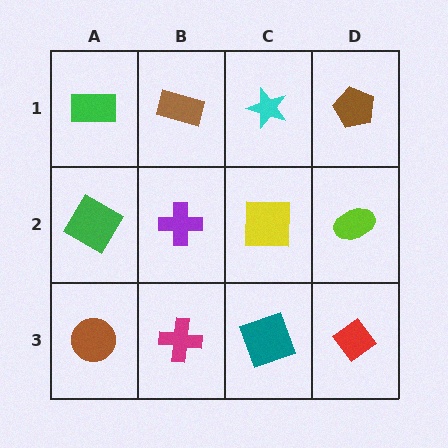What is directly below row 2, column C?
A teal square.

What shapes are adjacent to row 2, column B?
A brown rectangle (row 1, column B), a magenta cross (row 3, column B), a green square (row 2, column A), a yellow square (row 2, column C).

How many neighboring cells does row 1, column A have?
2.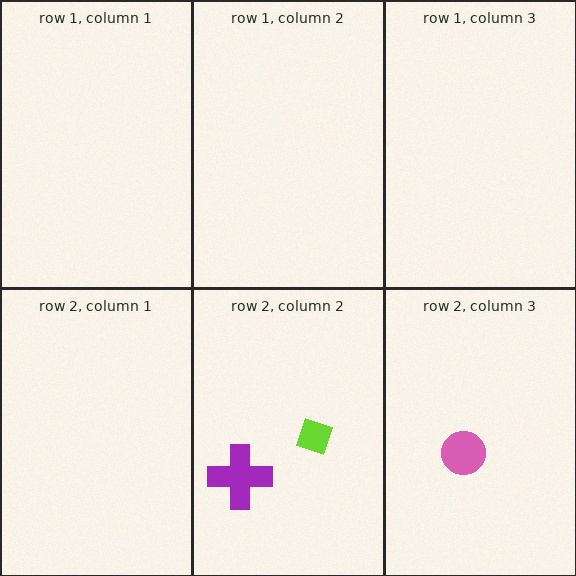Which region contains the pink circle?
The row 2, column 3 region.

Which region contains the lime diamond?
The row 2, column 2 region.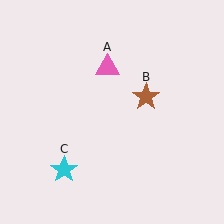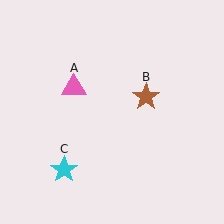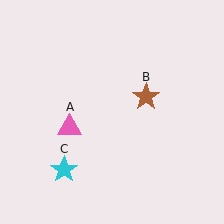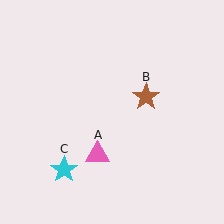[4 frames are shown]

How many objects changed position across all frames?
1 object changed position: pink triangle (object A).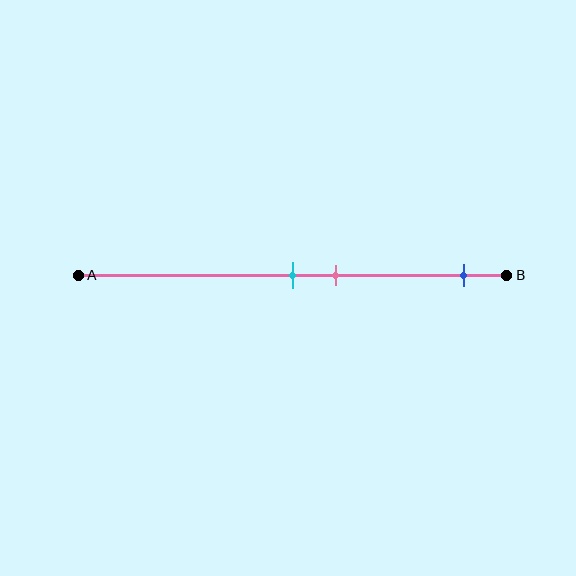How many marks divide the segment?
There are 3 marks dividing the segment.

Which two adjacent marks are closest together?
The cyan and pink marks are the closest adjacent pair.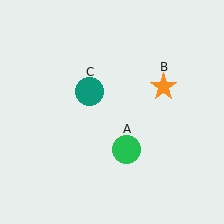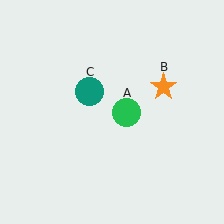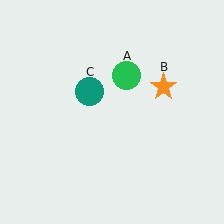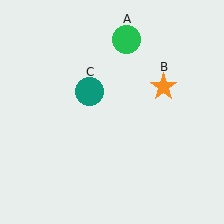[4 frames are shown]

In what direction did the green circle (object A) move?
The green circle (object A) moved up.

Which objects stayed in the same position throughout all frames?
Orange star (object B) and teal circle (object C) remained stationary.